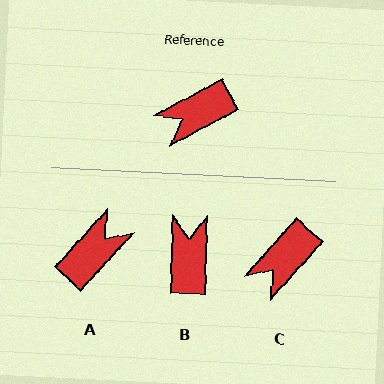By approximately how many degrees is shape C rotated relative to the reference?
Approximately 20 degrees counter-clockwise.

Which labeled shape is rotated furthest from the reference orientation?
A, about 160 degrees away.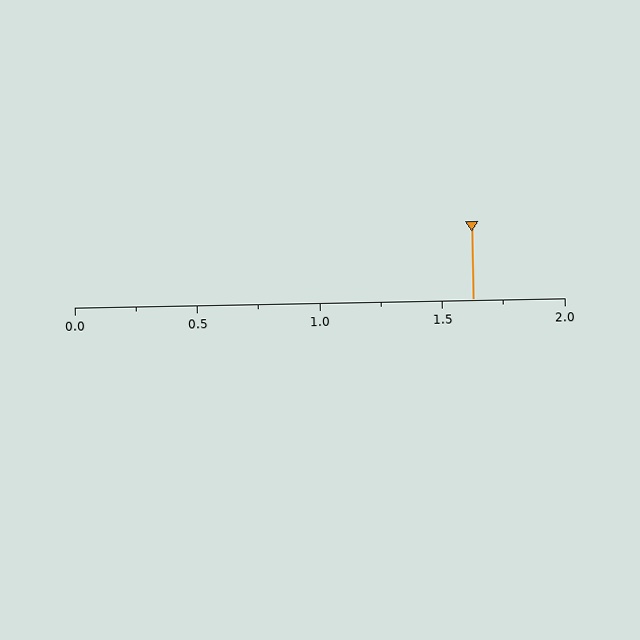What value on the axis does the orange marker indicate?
The marker indicates approximately 1.62.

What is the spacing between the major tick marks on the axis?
The major ticks are spaced 0.5 apart.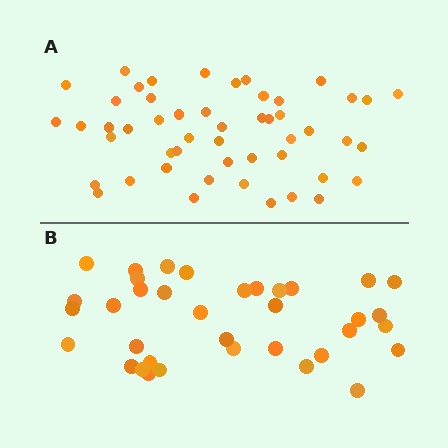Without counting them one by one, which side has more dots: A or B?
Region A (the top region) has more dots.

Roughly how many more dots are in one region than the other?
Region A has approximately 15 more dots than region B.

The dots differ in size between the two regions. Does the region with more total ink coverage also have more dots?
No. Region B has more total ink coverage because its dots are larger, but region A actually contains more individual dots. Total area can be misleading — the number of items is what matters here.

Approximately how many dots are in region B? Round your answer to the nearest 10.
About 40 dots. (The exact count is 36, which rounds to 40.)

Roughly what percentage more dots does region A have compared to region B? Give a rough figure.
About 40% more.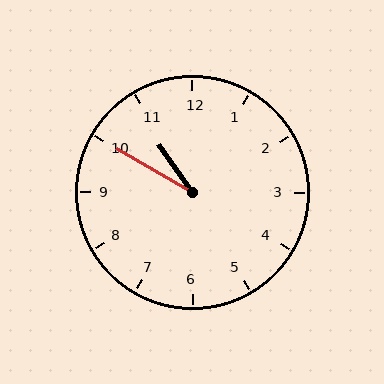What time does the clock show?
10:50.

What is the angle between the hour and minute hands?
Approximately 25 degrees.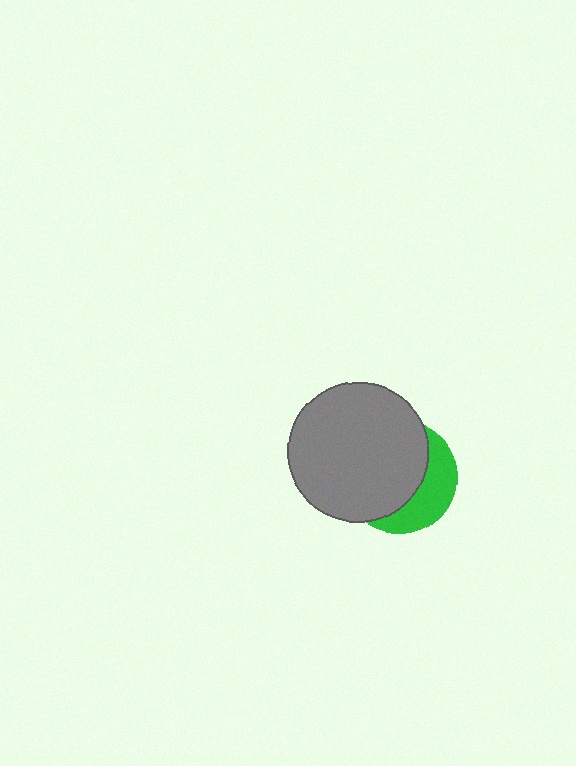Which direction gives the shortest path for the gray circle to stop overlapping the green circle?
Moving left gives the shortest separation.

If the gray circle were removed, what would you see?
You would see the complete green circle.